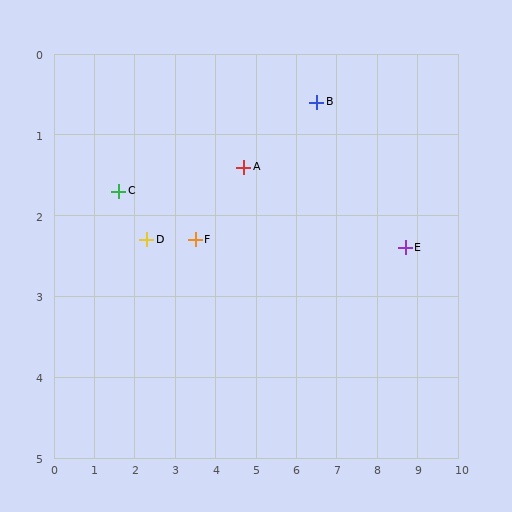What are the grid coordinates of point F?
Point F is at approximately (3.5, 2.3).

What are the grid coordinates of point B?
Point B is at approximately (6.5, 0.6).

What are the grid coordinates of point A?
Point A is at approximately (4.7, 1.4).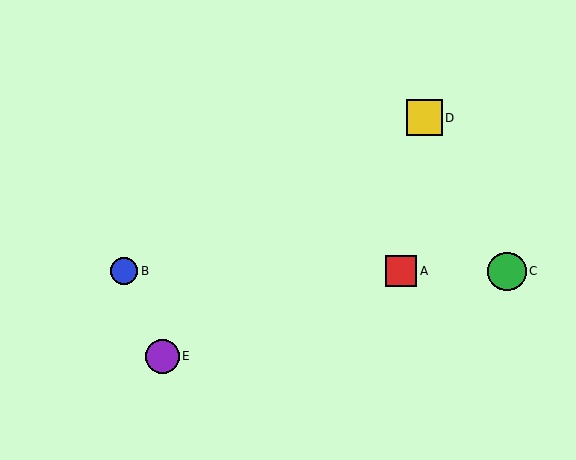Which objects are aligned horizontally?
Objects A, B, C are aligned horizontally.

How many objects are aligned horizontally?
3 objects (A, B, C) are aligned horizontally.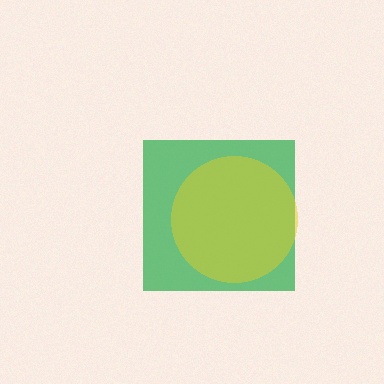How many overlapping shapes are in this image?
There are 2 overlapping shapes in the image.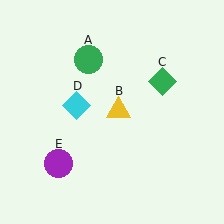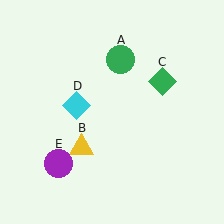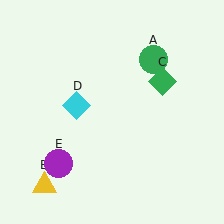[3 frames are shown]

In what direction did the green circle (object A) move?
The green circle (object A) moved right.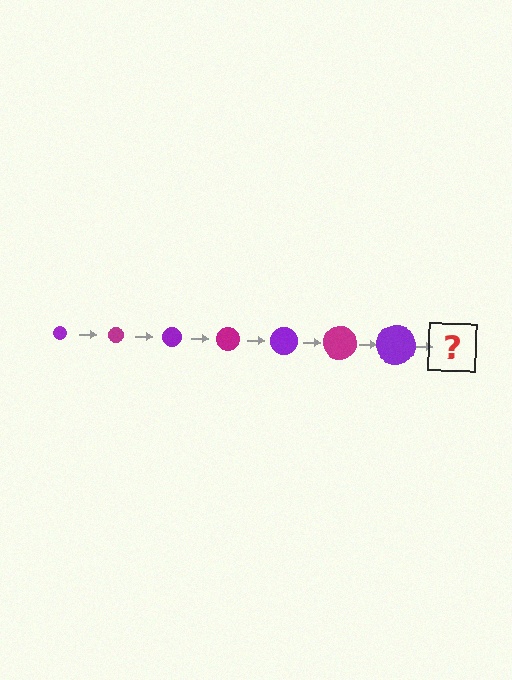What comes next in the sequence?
The next element should be a magenta circle, larger than the previous one.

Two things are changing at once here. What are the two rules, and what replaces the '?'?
The two rules are that the circle grows larger each step and the color cycles through purple and magenta. The '?' should be a magenta circle, larger than the previous one.